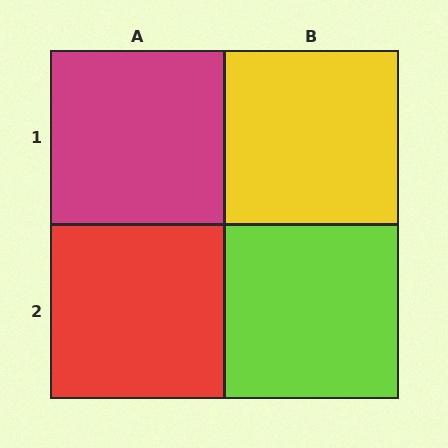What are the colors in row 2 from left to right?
Red, lime.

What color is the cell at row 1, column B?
Yellow.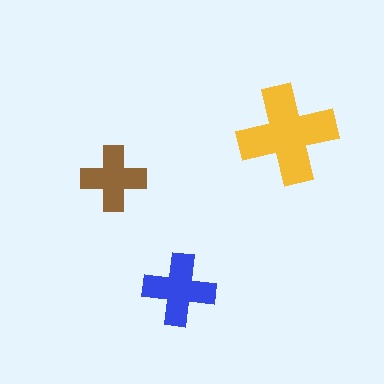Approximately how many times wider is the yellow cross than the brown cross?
About 1.5 times wider.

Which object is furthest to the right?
The yellow cross is rightmost.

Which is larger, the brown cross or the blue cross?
The blue one.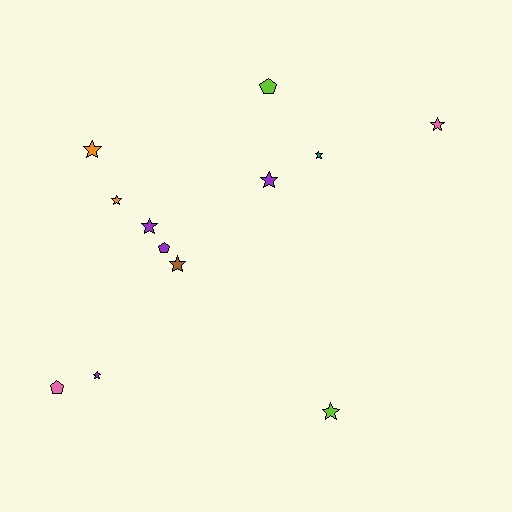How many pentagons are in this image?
There are 3 pentagons.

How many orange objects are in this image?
There are 2 orange objects.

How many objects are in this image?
There are 12 objects.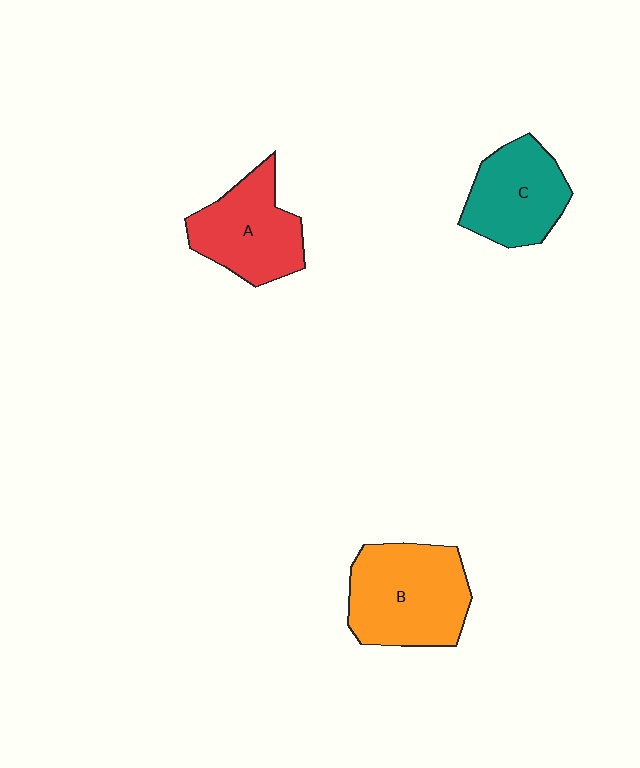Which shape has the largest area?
Shape B (orange).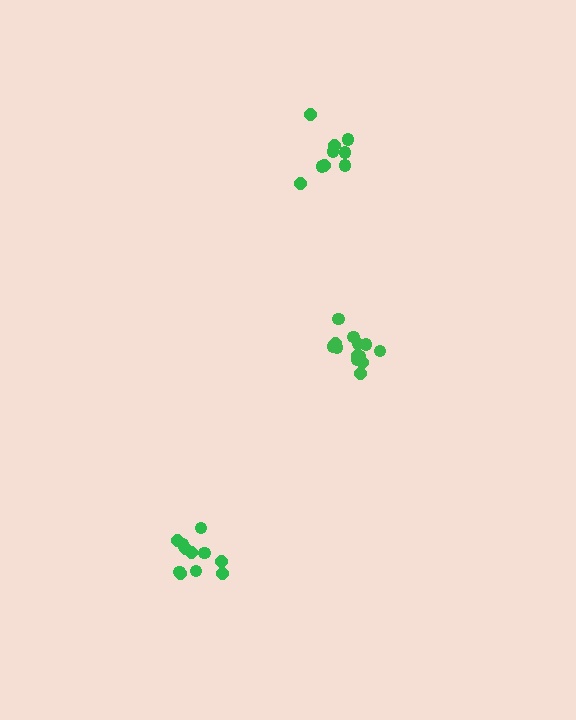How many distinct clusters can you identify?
There are 3 distinct clusters.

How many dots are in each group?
Group 1: 11 dots, Group 2: 13 dots, Group 3: 9 dots (33 total).